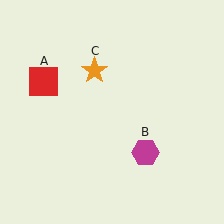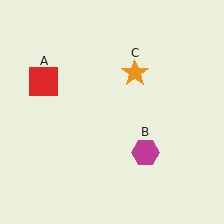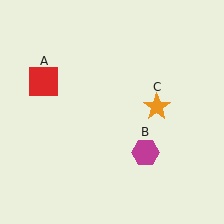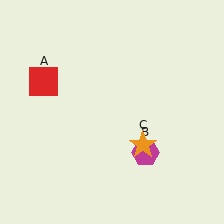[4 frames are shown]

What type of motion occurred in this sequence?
The orange star (object C) rotated clockwise around the center of the scene.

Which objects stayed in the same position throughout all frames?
Red square (object A) and magenta hexagon (object B) remained stationary.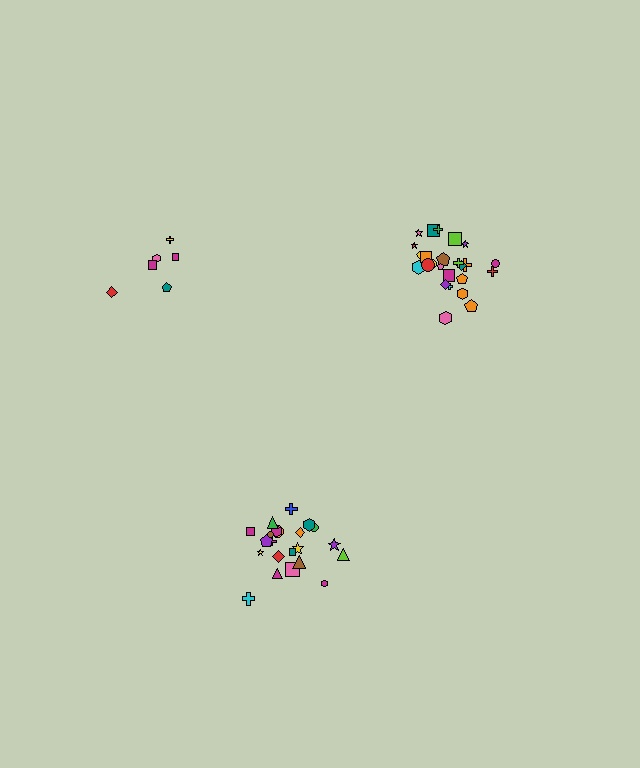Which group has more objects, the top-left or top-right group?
The top-right group.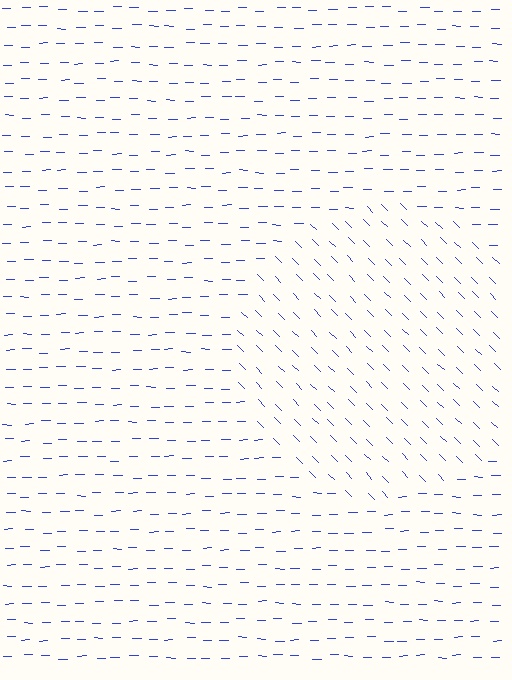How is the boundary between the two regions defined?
The boundary is defined purely by a change in line orientation (approximately 45 degrees difference). All lines are the same color and thickness.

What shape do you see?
I see a circle.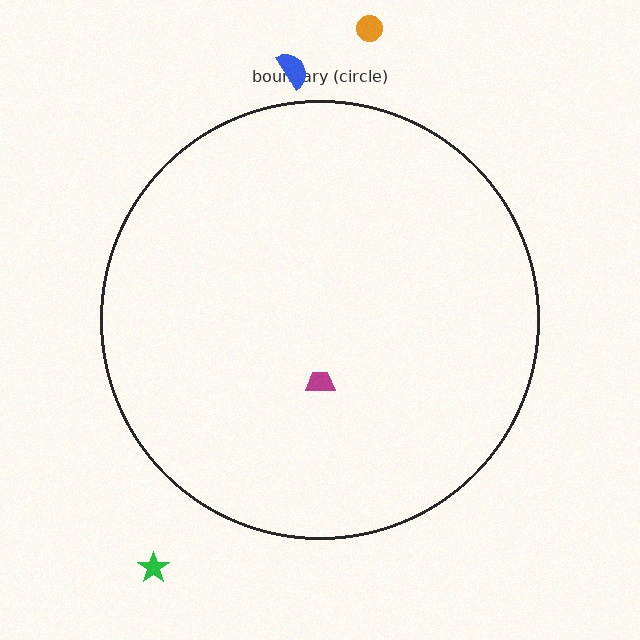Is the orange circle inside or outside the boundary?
Outside.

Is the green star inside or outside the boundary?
Outside.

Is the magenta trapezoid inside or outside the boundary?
Inside.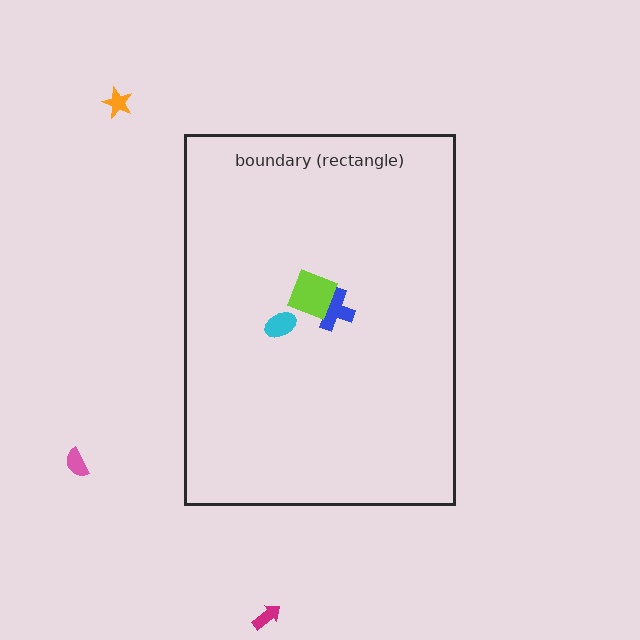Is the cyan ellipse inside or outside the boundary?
Inside.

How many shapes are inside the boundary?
3 inside, 3 outside.